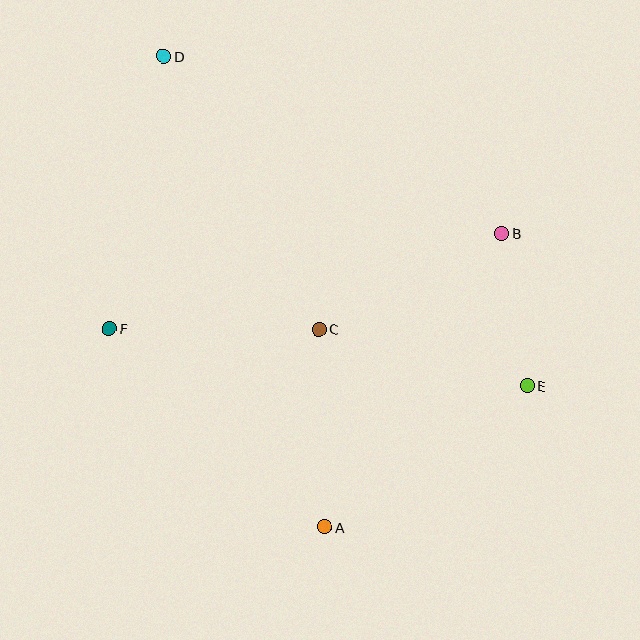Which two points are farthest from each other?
Points A and D are farthest from each other.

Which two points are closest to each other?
Points B and E are closest to each other.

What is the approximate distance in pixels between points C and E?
The distance between C and E is approximately 215 pixels.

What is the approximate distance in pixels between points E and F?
The distance between E and F is approximately 422 pixels.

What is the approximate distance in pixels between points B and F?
The distance between B and F is approximately 404 pixels.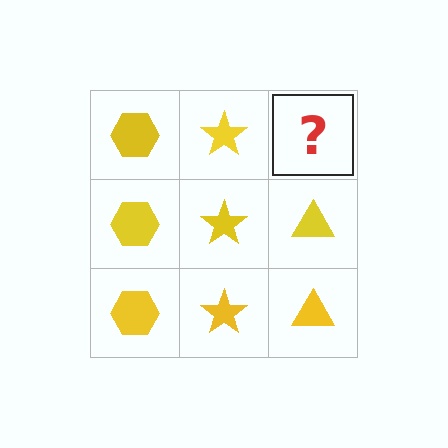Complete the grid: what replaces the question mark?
The question mark should be replaced with a yellow triangle.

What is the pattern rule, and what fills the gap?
The rule is that each column has a consistent shape. The gap should be filled with a yellow triangle.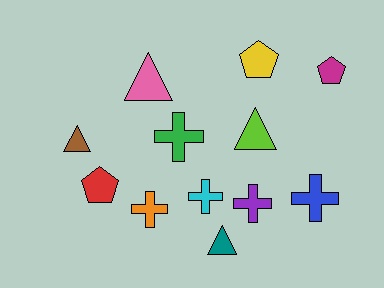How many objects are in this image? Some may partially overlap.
There are 12 objects.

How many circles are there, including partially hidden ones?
There are no circles.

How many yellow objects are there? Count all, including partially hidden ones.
There is 1 yellow object.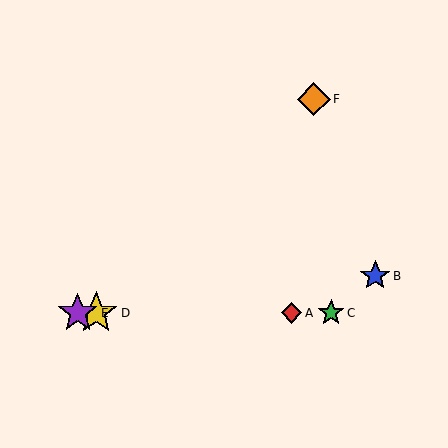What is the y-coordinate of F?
Object F is at y≈99.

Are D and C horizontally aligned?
Yes, both are at y≈313.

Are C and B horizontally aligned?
No, C is at y≈313 and B is at y≈276.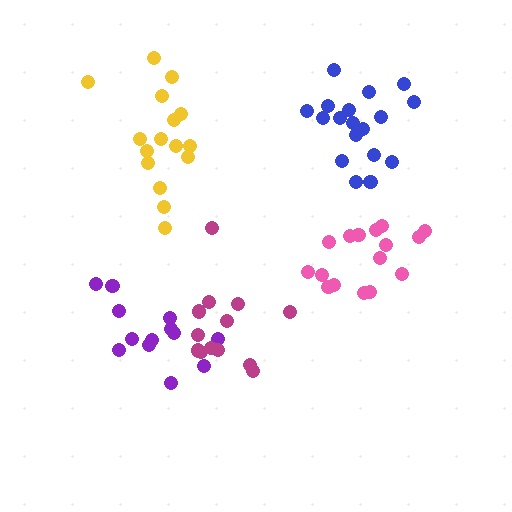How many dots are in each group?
Group 1: 16 dots, Group 2: 13 dots, Group 3: 18 dots, Group 4: 14 dots, Group 5: 16 dots (77 total).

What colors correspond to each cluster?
The clusters are colored: yellow, purple, blue, magenta, pink.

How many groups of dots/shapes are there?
There are 5 groups.